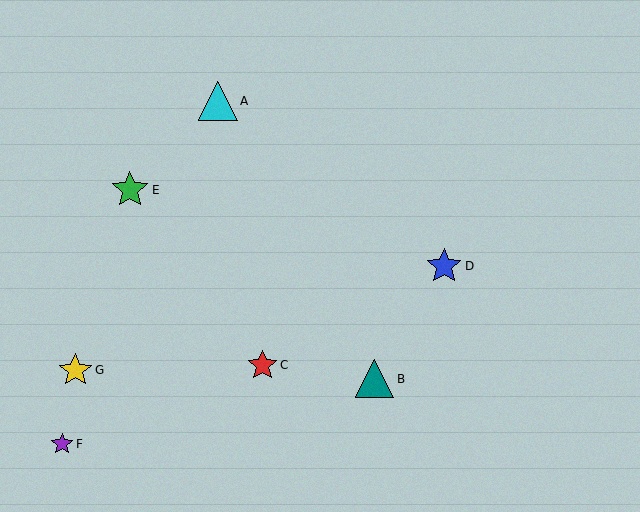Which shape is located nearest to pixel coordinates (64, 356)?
The yellow star (labeled G) at (75, 370) is nearest to that location.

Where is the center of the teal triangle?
The center of the teal triangle is at (375, 379).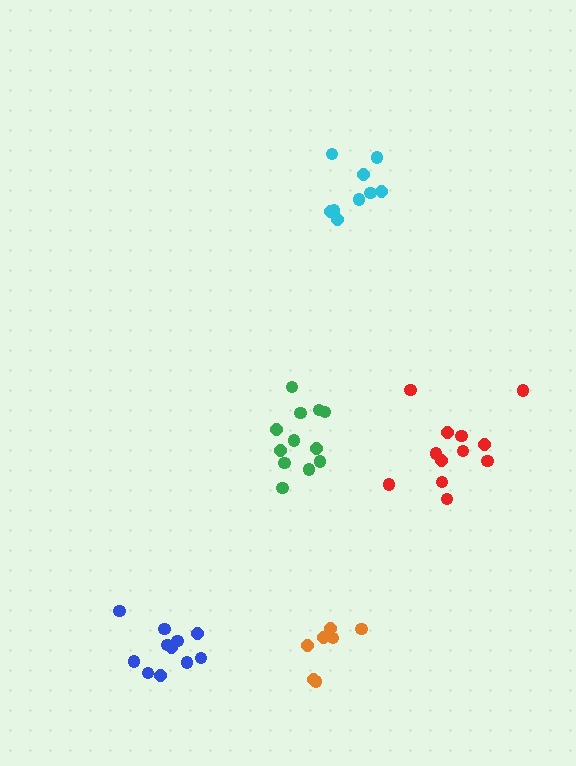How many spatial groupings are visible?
There are 5 spatial groupings.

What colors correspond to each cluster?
The clusters are colored: orange, cyan, green, red, blue.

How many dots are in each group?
Group 1: 7 dots, Group 2: 9 dots, Group 3: 12 dots, Group 4: 12 dots, Group 5: 11 dots (51 total).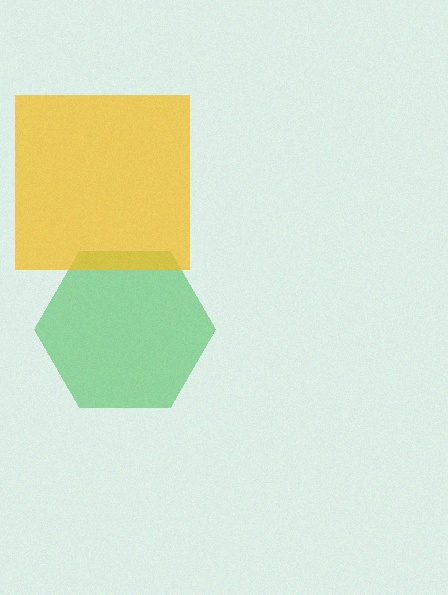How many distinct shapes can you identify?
There are 2 distinct shapes: a green hexagon, a yellow square.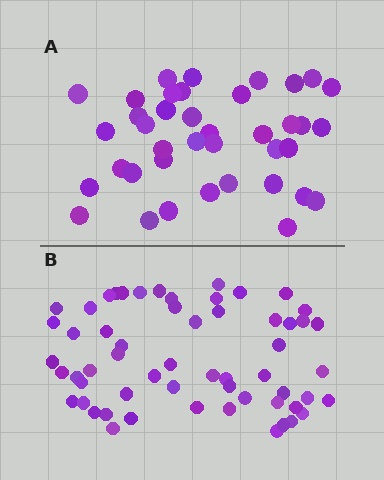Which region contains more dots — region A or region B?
Region B (the bottom region) has more dots.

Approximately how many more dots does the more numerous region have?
Region B has approximately 20 more dots than region A.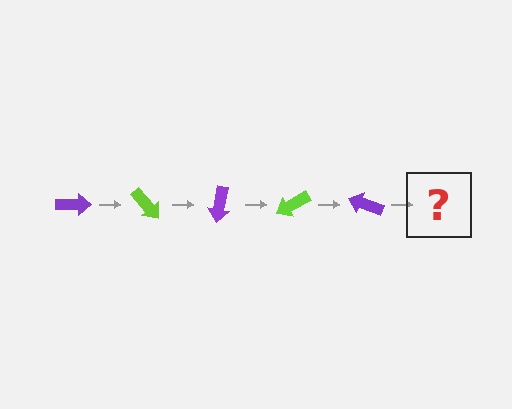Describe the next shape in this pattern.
It should be a lime arrow, rotated 250 degrees from the start.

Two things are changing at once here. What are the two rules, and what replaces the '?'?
The two rules are that it rotates 50 degrees each step and the color cycles through purple and lime. The '?' should be a lime arrow, rotated 250 degrees from the start.